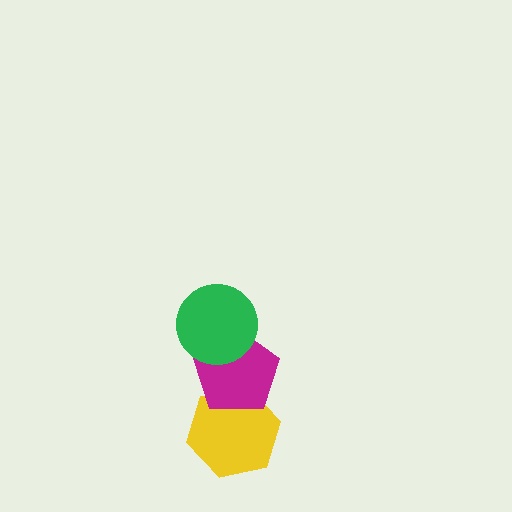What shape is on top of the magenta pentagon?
The green circle is on top of the magenta pentagon.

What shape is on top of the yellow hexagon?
The magenta pentagon is on top of the yellow hexagon.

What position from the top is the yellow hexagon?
The yellow hexagon is 3rd from the top.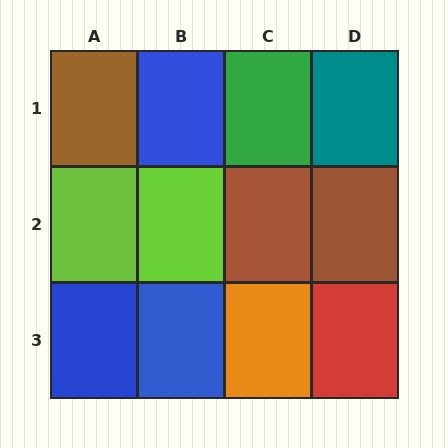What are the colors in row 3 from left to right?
Blue, blue, orange, red.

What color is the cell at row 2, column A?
Lime.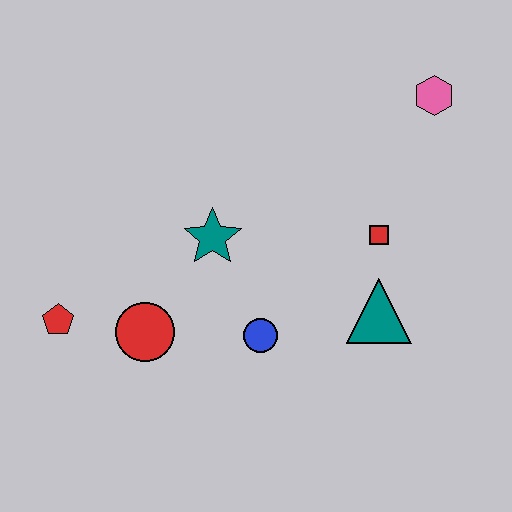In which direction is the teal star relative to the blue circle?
The teal star is above the blue circle.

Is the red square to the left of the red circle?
No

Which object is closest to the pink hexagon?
The red square is closest to the pink hexagon.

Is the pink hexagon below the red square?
No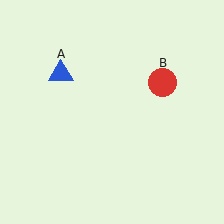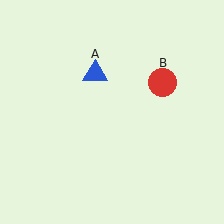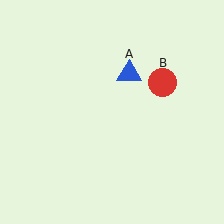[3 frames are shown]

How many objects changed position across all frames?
1 object changed position: blue triangle (object A).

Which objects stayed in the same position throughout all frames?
Red circle (object B) remained stationary.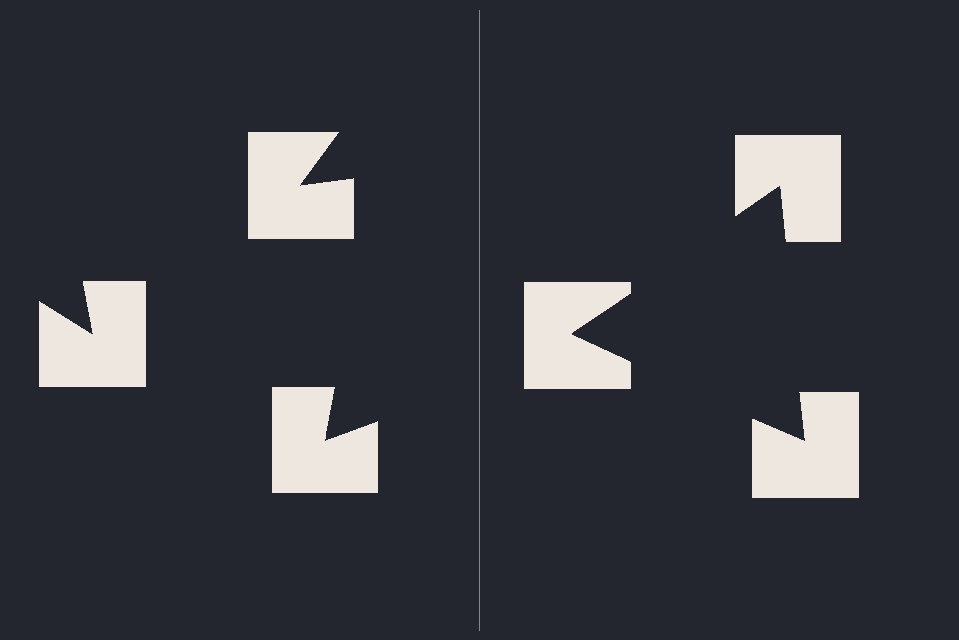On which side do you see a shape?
An illusory triangle appears on the right side. On the left side the wedge cuts are rotated, so no coherent shape forms.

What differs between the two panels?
The notched squares are positioned identically on both sides; only the wedge orientations differ. On the right they align to a triangle; on the left they are misaligned.